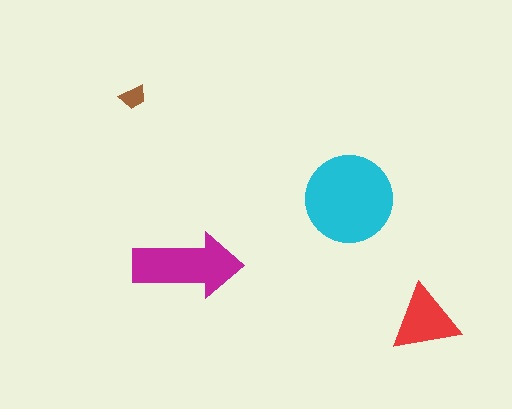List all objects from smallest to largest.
The brown trapezoid, the red triangle, the magenta arrow, the cyan circle.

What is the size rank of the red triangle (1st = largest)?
3rd.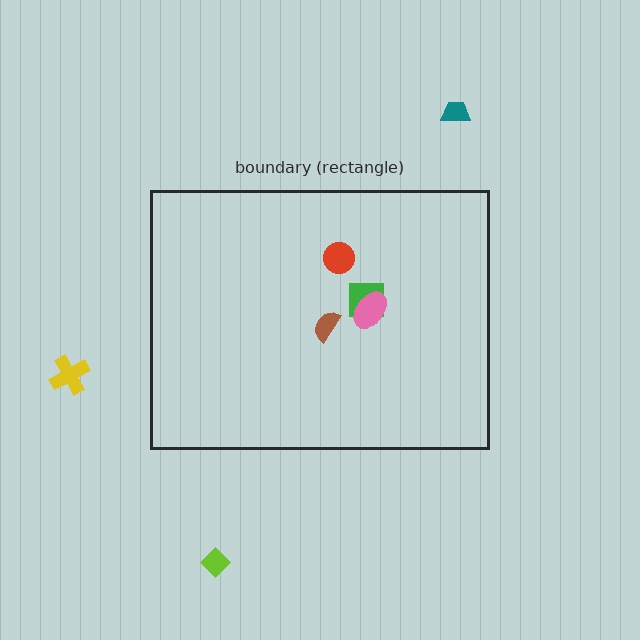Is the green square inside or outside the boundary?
Inside.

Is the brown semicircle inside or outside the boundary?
Inside.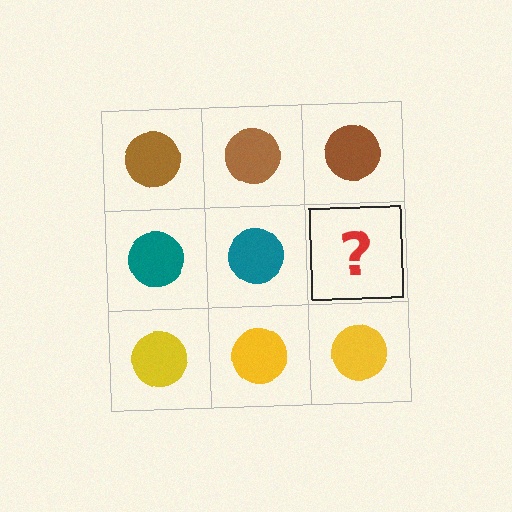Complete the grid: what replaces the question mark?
The question mark should be replaced with a teal circle.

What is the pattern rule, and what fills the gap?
The rule is that each row has a consistent color. The gap should be filled with a teal circle.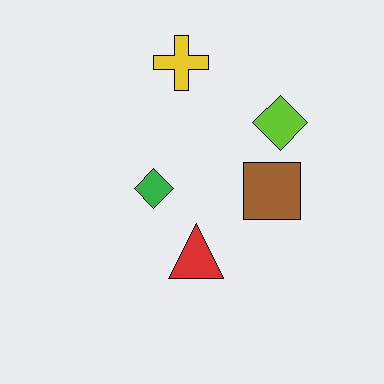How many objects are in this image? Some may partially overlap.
There are 5 objects.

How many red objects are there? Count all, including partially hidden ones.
There is 1 red object.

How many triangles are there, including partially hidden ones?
There is 1 triangle.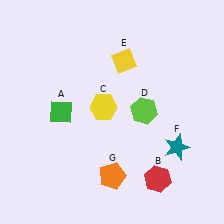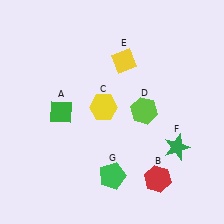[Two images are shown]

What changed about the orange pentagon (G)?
In Image 1, G is orange. In Image 2, it changed to green.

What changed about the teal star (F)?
In Image 1, F is teal. In Image 2, it changed to green.